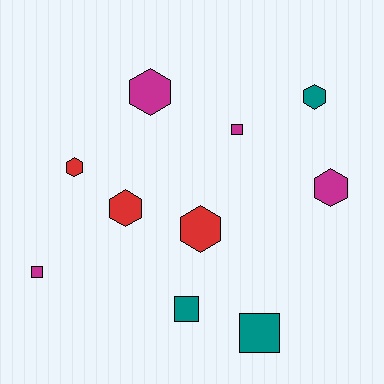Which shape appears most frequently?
Hexagon, with 6 objects.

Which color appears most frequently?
Magenta, with 4 objects.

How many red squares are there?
There are no red squares.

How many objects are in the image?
There are 10 objects.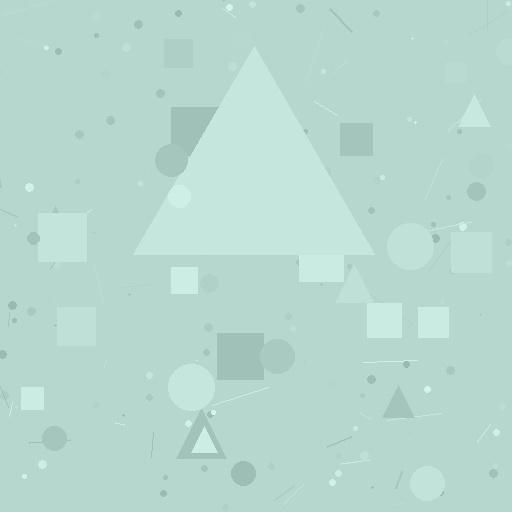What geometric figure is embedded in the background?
A triangle is embedded in the background.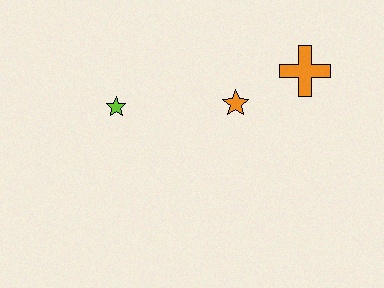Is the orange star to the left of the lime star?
No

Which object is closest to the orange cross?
The orange star is closest to the orange cross.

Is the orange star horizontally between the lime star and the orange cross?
Yes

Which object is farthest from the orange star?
The lime star is farthest from the orange star.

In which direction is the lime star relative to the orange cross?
The lime star is to the left of the orange cross.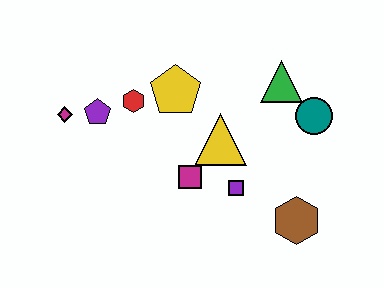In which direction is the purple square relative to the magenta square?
The purple square is to the right of the magenta square.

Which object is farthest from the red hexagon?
The brown hexagon is farthest from the red hexagon.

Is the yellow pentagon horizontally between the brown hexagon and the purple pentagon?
Yes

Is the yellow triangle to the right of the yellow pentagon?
Yes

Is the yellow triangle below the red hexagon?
Yes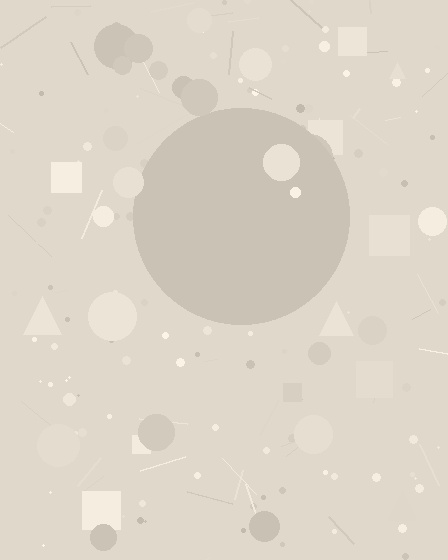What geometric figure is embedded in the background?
A circle is embedded in the background.